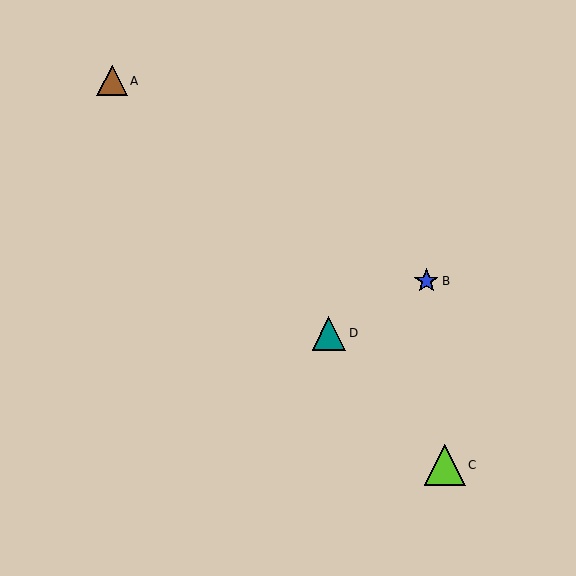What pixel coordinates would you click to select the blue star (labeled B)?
Click at (426, 281) to select the blue star B.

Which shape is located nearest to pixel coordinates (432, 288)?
The blue star (labeled B) at (426, 281) is nearest to that location.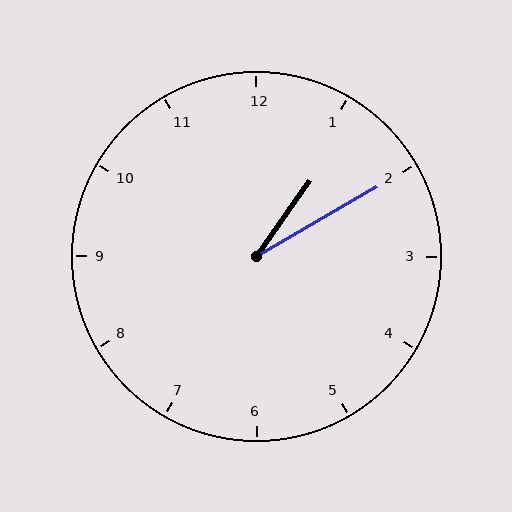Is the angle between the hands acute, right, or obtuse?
It is acute.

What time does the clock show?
1:10.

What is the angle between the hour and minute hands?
Approximately 25 degrees.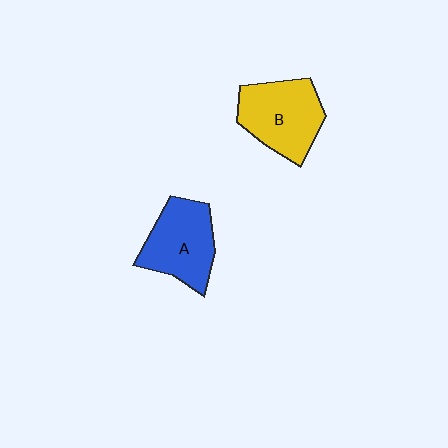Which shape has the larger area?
Shape B (yellow).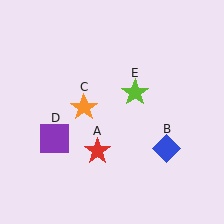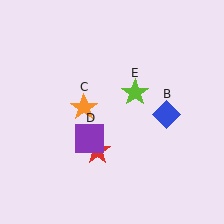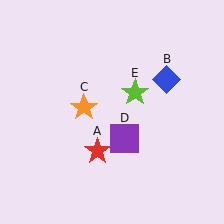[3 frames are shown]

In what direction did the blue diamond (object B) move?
The blue diamond (object B) moved up.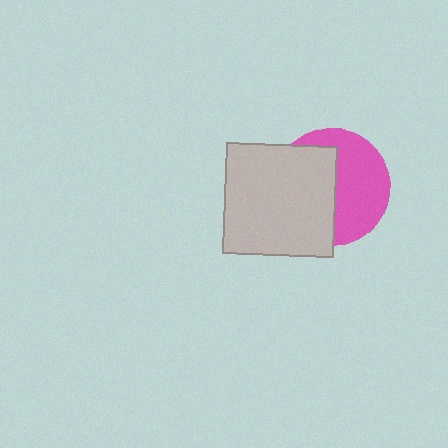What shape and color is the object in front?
The object in front is a light gray square.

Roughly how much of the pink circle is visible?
About half of it is visible (roughly 50%).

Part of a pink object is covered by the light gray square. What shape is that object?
It is a circle.